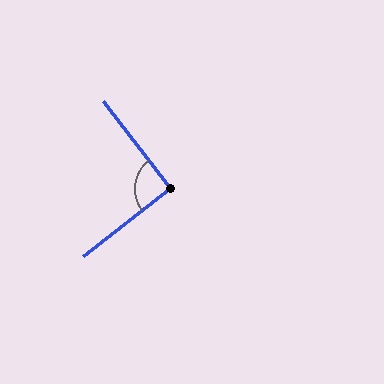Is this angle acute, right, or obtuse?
It is approximately a right angle.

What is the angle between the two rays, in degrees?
Approximately 91 degrees.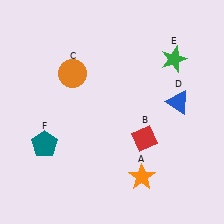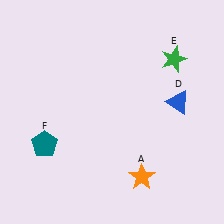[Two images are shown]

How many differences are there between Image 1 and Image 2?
There are 2 differences between the two images.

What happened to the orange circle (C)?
The orange circle (C) was removed in Image 2. It was in the top-left area of Image 1.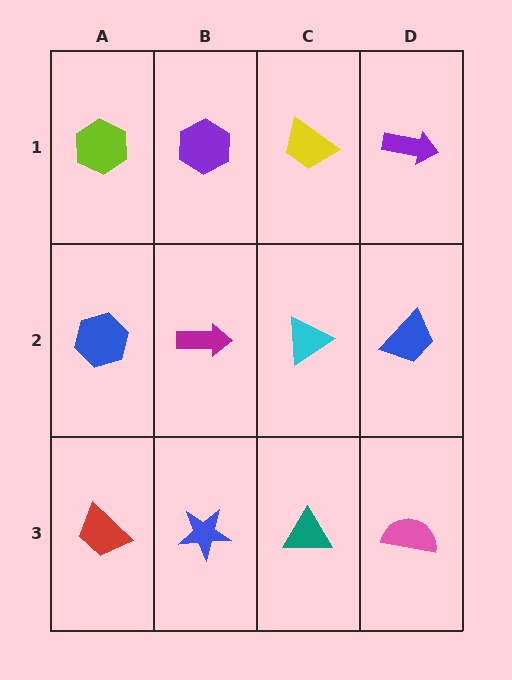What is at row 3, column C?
A teal triangle.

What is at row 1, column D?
A purple arrow.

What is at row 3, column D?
A pink semicircle.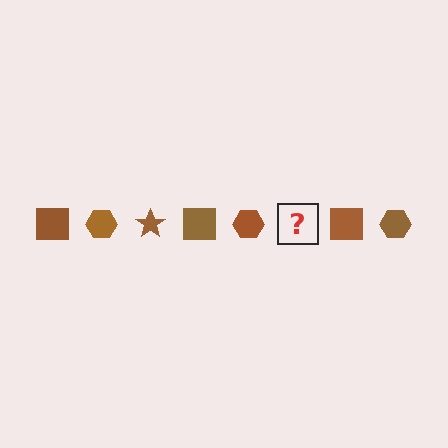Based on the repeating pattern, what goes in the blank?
The blank should be a brown star.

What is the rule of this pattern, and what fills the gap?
The rule is that the pattern cycles through square, hexagon, star shapes in brown. The gap should be filled with a brown star.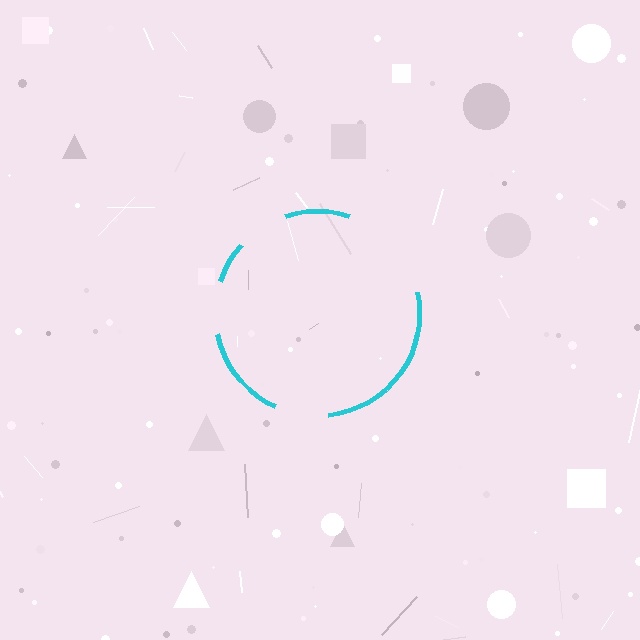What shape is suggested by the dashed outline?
The dashed outline suggests a circle.